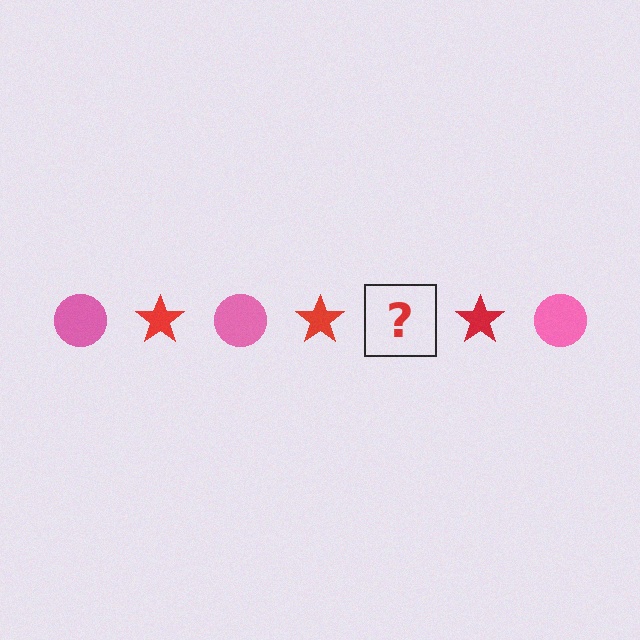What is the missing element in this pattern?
The missing element is a pink circle.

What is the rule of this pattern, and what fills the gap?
The rule is that the pattern alternates between pink circle and red star. The gap should be filled with a pink circle.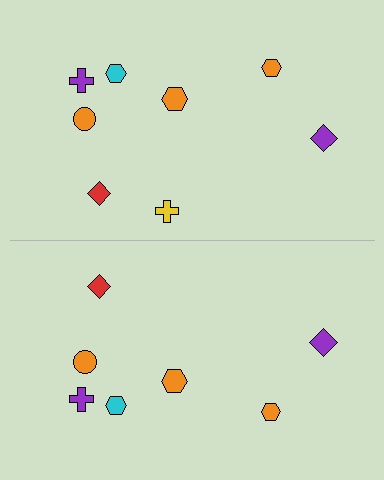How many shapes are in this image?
There are 15 shapes in this image.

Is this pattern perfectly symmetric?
No, the pattern is not perfectly symmetric. A yellow cross is missing from the bottom side.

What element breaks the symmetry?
A yellow cross is missing from the bottom side.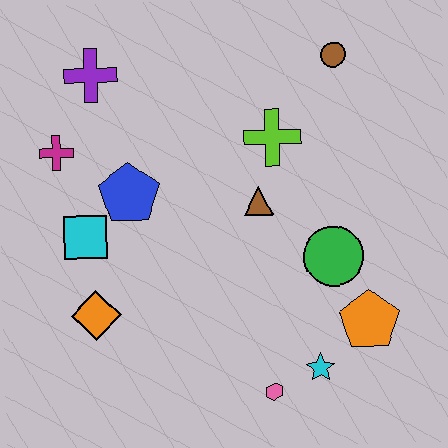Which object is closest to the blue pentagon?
The cyan square is closest to the blue pentagon.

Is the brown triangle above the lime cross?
No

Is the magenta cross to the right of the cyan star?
No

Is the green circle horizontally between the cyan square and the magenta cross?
No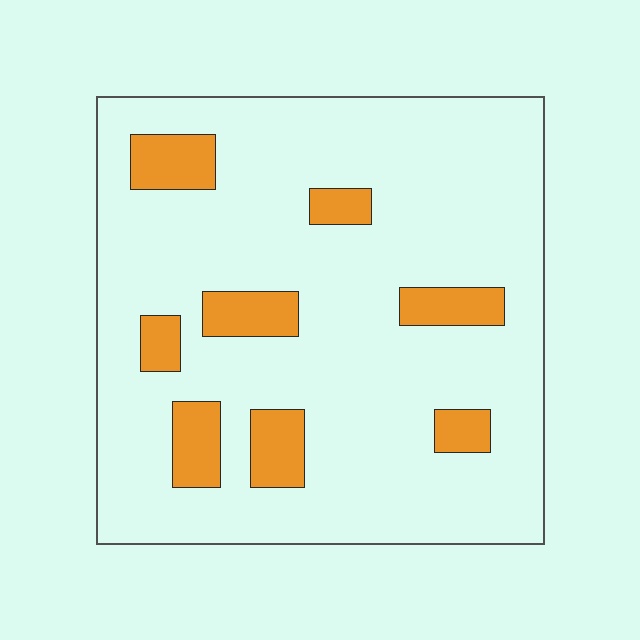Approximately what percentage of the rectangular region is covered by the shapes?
Approximately 15%.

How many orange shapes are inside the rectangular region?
8.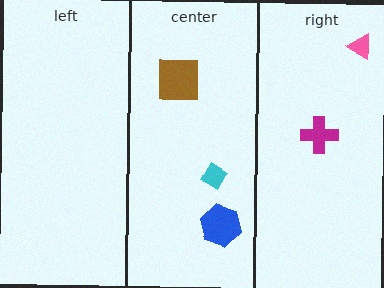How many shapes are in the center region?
3.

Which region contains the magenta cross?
The right region.